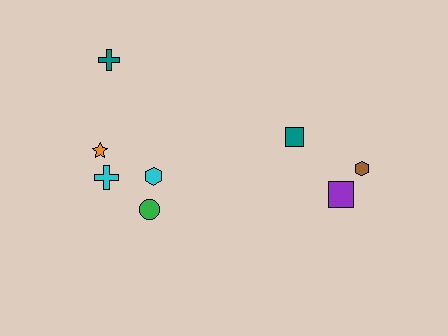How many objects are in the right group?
There are 3 objects.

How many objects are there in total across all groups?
There are 8 objects.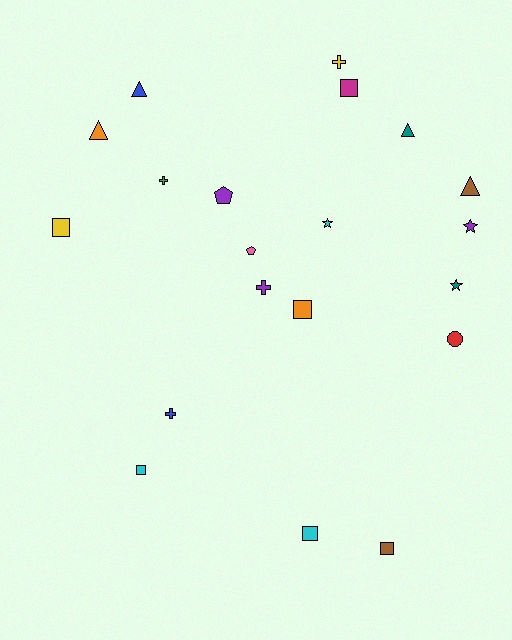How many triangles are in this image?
There are 4 triangles.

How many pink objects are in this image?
There is 1 pink object.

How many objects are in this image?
There are 20 objects.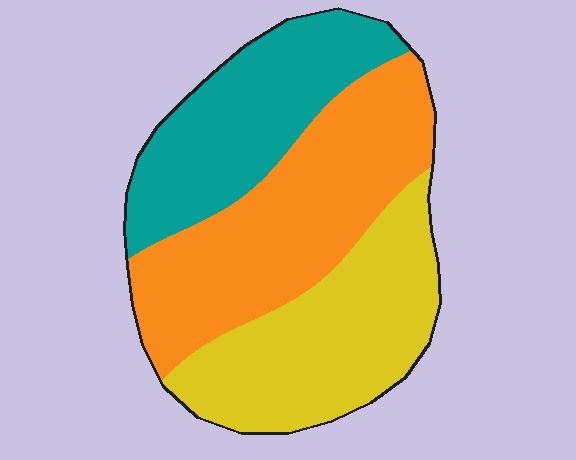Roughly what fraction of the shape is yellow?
Yellow takes up about one third (1/3) of the shape.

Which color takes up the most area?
Orange, at roughly 40%.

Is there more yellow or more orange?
Orange.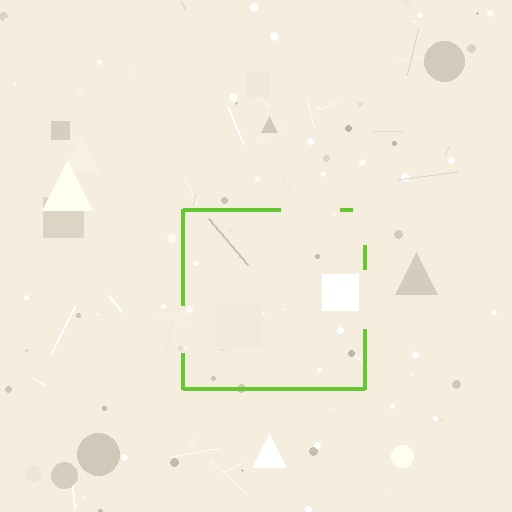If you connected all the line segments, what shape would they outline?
They would outline a square.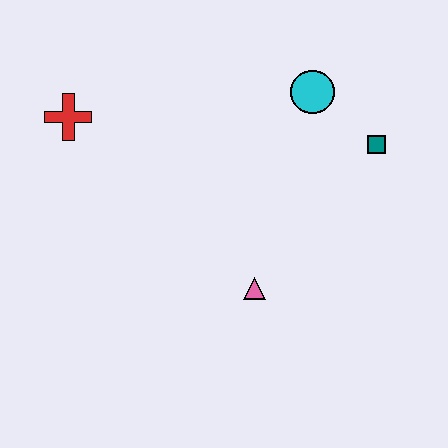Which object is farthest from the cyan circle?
The red cross is farthest from the cyan circle.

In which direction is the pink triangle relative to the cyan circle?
The pink triangle is below the cyan circle.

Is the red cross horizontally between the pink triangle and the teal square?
No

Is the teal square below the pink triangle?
No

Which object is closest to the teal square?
The cyan circle is closest to the teal square.